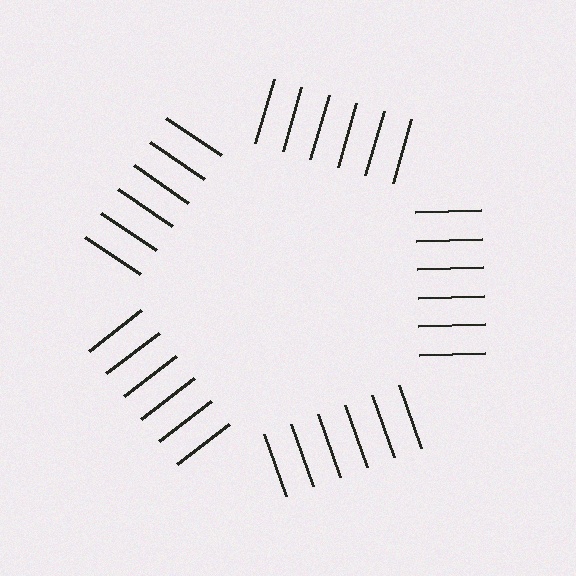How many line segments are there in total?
30 — 6 along each of the 5 edges.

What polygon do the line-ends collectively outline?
An illusory pentagon — the line segments terminate on its edges but no continuous stroke is drawn.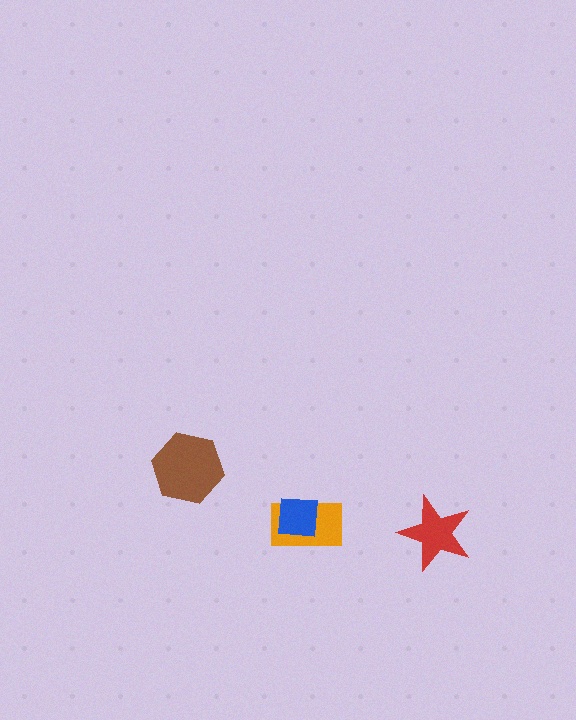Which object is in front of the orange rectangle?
The blue square is in front of the orange rectangle.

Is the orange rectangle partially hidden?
Yes, it is partially covered by another shape.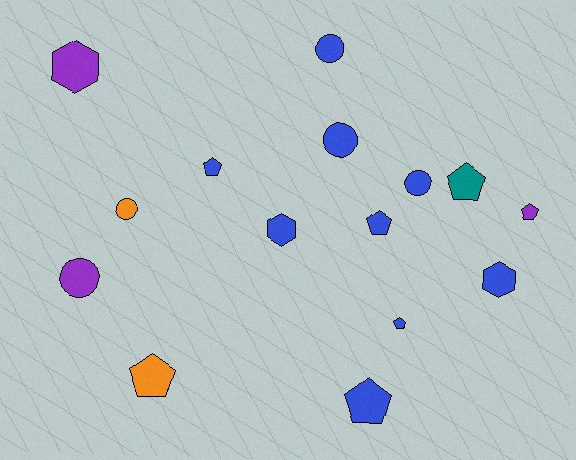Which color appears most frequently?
Blue, with 9 objects.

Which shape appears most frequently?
Pentagon, with 7 objects.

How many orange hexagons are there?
There are no orange hexagons.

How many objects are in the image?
There are 15 objects.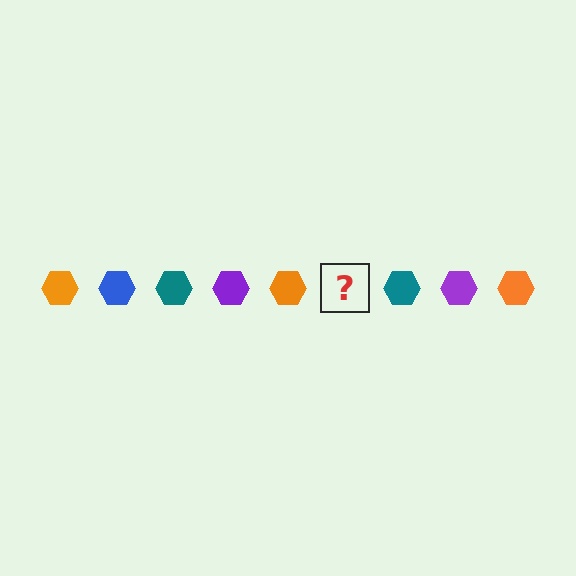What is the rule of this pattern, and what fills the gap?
The rule is that the pattern cycles through orange, blue, teal, purple hexagons. The gap should be filled with a blue hexagon.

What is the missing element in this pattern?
The missing element is a blue hexagon.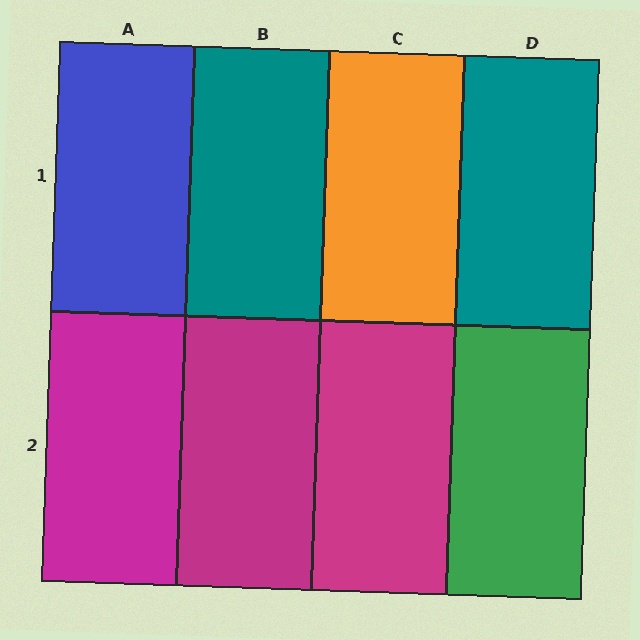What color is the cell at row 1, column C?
Orange.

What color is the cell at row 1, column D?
Teal.